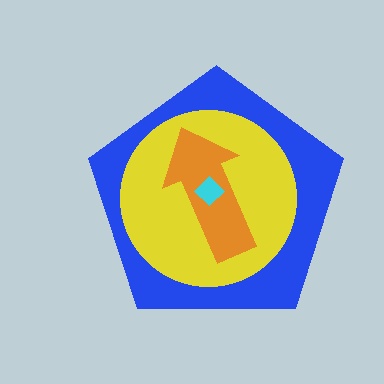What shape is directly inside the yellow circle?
The orange arrow.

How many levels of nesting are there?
4.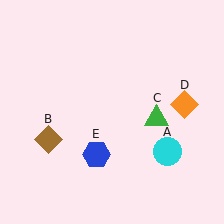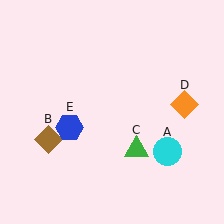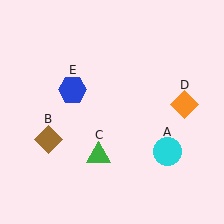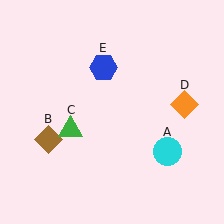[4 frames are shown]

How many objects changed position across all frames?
2 objects changed position: green triangle (object C), blue hexagon (object E).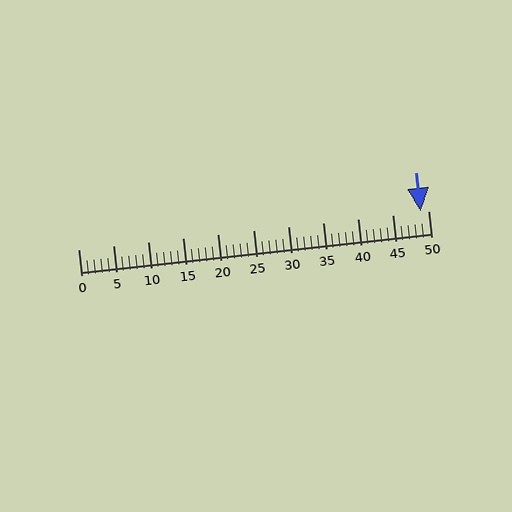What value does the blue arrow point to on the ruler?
The blue arrow points to approximately 49.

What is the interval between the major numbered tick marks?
The major tick marks are spaced 5 units apart.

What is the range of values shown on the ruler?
The ruler shows values from 0 to 50.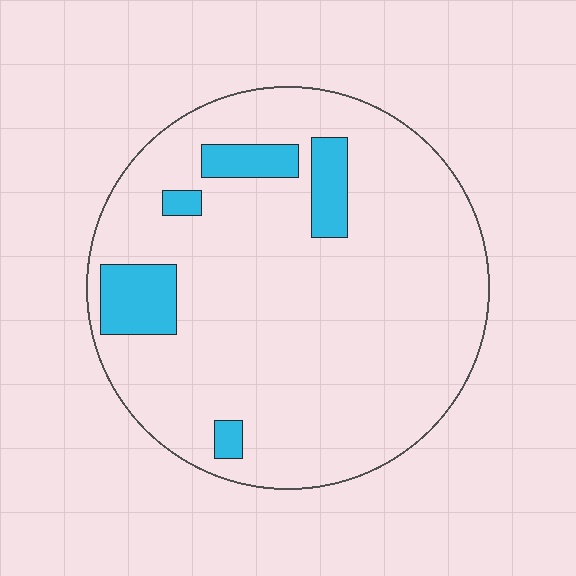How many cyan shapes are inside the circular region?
5.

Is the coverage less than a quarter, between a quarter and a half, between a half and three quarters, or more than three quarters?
Less than a quarter.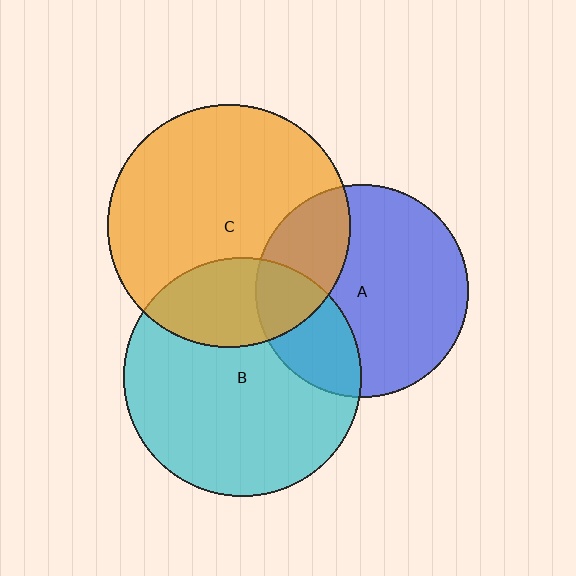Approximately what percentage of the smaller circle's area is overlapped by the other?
Approximately 25%.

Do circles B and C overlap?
Yes.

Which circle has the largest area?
Circle C (orange).